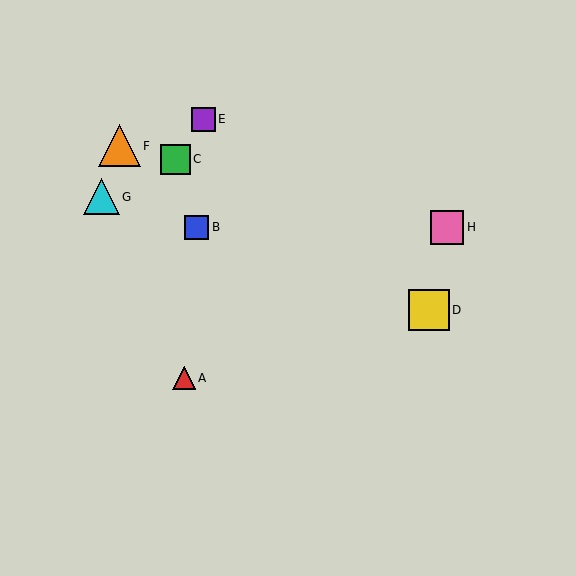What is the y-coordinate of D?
Object D is at y≈310.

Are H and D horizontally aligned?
No, H is at y≈228 and D is at y≈310.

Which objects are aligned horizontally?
Objects B, H are aligned horizontally.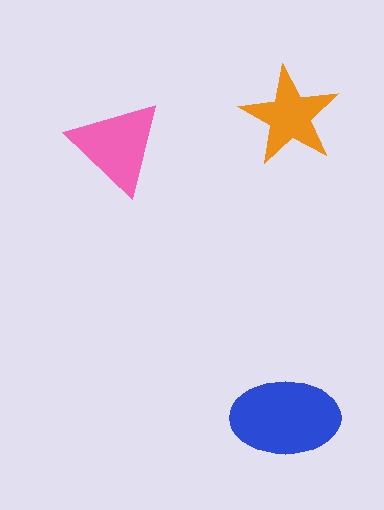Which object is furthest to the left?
The pink triangle is leftmost.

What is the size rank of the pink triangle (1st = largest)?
2nd.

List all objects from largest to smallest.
The blue ellipse, the pink triangle, the orange star.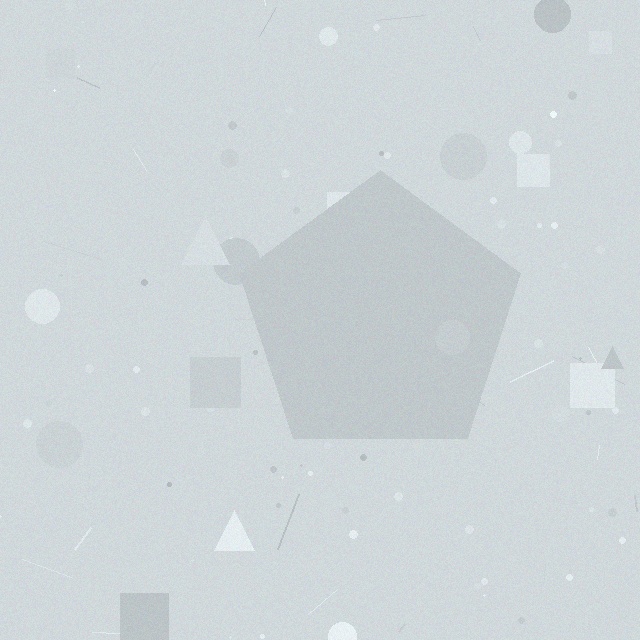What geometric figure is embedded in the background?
A pentagon is embedded in the background.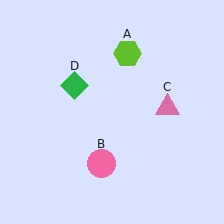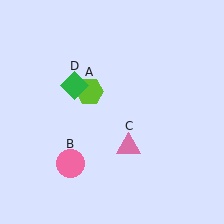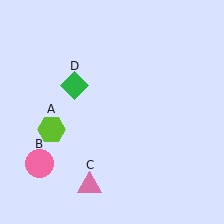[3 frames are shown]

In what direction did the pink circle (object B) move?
The pink circle (object B) moved left.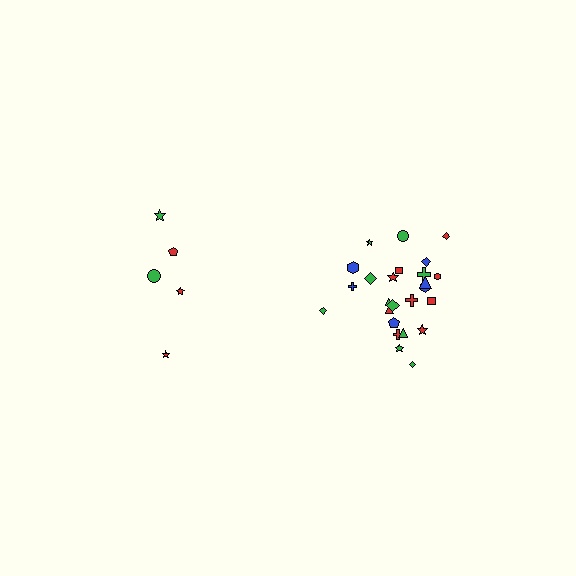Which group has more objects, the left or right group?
The right group.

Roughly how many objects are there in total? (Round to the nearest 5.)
Roughly 30 objects in total.